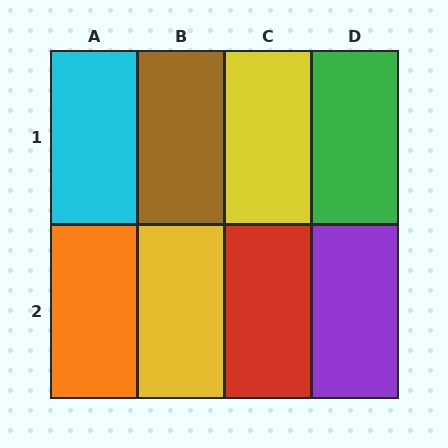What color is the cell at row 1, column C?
Yellow.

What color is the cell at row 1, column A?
Cyan.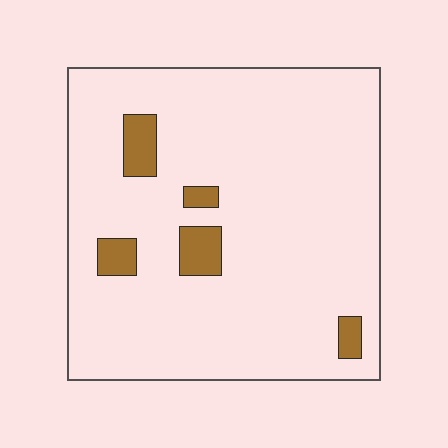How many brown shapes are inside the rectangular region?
5.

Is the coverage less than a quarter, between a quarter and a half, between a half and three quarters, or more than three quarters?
Less than a quarter.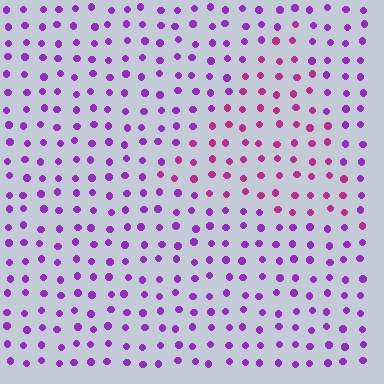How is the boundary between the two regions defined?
The boundary is defined purely by a slight shift in hue (about 37 degrees). Spacing, size, and orientation are identical on both sides.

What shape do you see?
I see a triangle.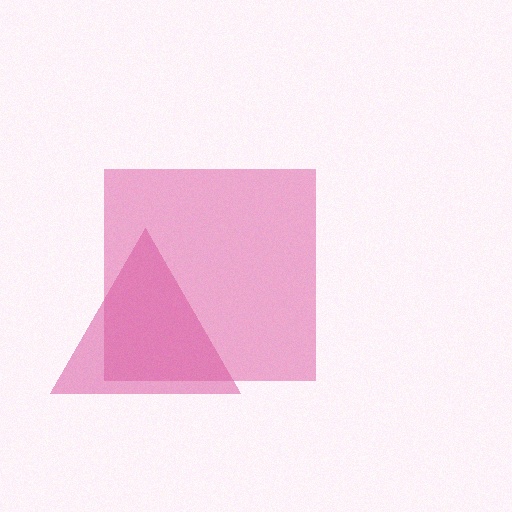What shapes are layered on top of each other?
The layered shapes are: a magenta triangle, a pink square.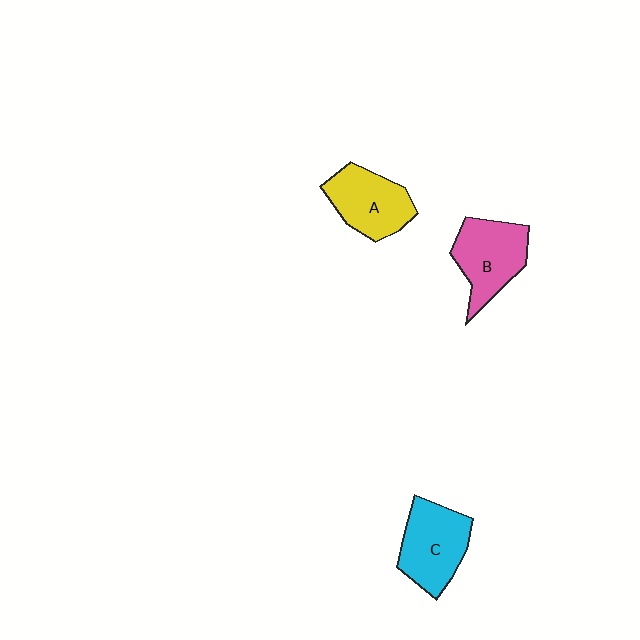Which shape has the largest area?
Shape C (cyan).